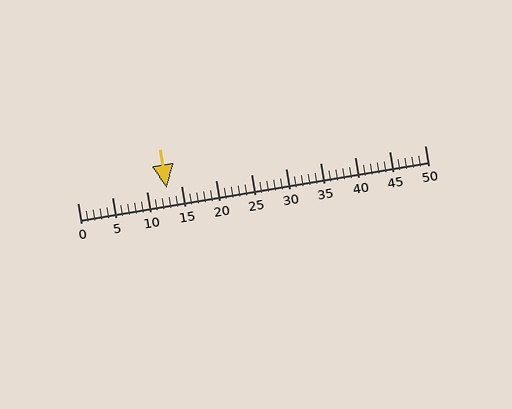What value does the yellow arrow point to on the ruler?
The yellow arrow points to approximately 13.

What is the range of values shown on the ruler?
The ruler shows values from 0 to 50.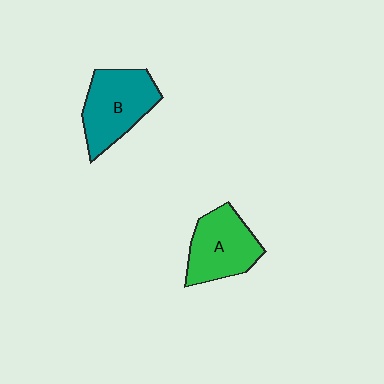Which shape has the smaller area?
Shape A (green).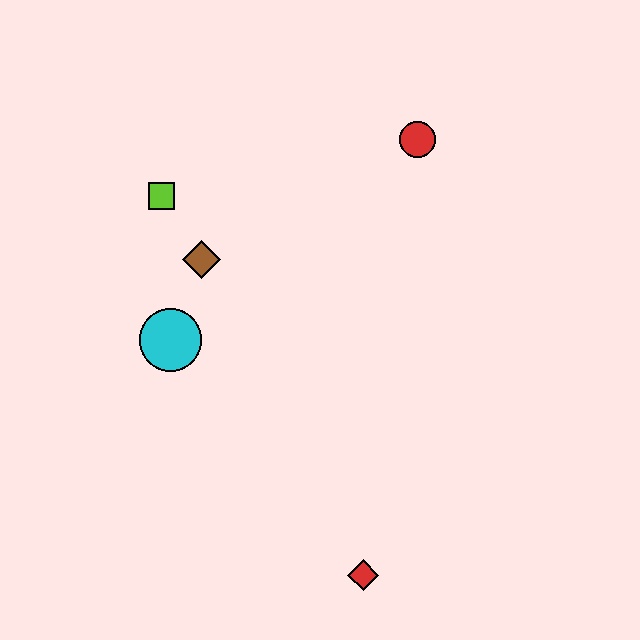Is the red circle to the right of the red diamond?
Yes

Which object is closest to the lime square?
The brown diamond is closest to the lime square.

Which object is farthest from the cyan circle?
The red circle is farthest from the cyan circle.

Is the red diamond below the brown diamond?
Yes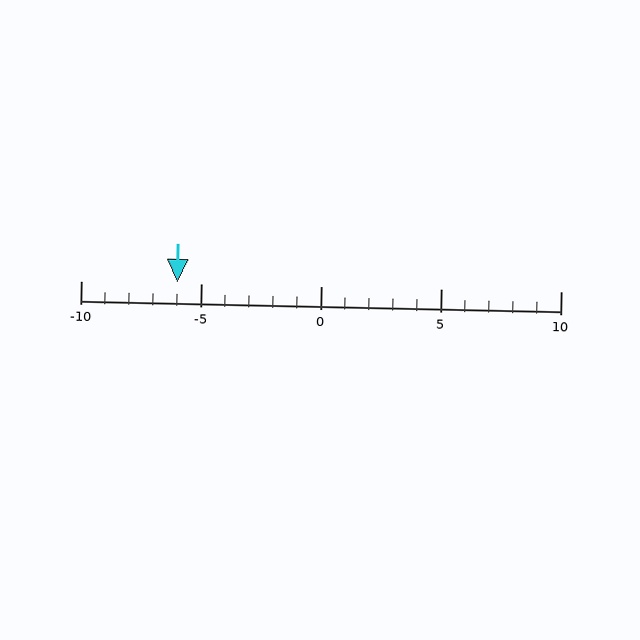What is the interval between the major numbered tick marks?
The major tick marks are spaced 5 units apart.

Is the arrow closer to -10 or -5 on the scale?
The arrow is closer to -5.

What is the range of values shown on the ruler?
The ruler shows values from -10 to 10.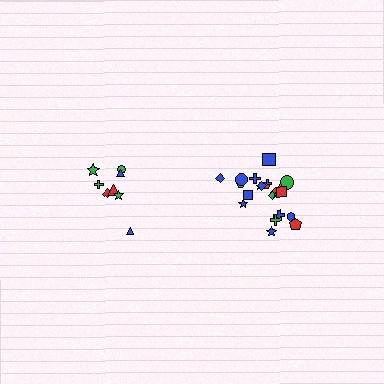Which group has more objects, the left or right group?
The right group.